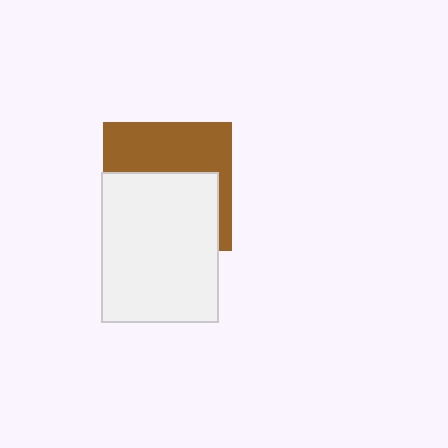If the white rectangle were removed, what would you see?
You would see the complete brown square.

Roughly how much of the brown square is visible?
A small part of it is visible (roughly 44%).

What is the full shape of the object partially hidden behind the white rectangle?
The partially hidden object is a brown square.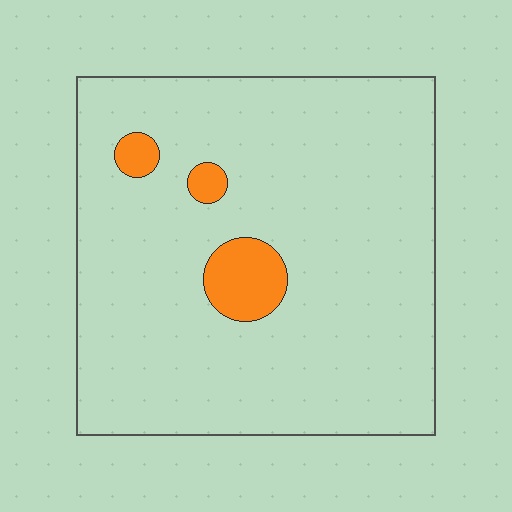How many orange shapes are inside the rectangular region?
3.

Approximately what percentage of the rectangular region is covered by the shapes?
Approximately 5%.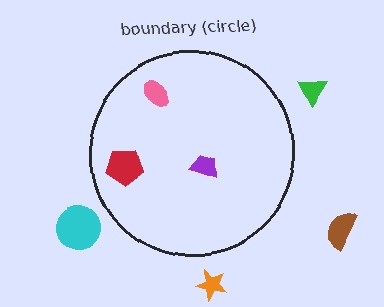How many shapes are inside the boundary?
3 inside, 4 outside.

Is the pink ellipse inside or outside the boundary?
Inside.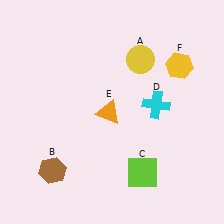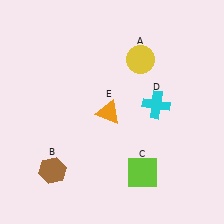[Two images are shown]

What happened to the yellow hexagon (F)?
The yellow hexagon (F) was removed in Image 2. It was in the top-right area of Image 1.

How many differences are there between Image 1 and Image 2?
There is 1 difference between the two images.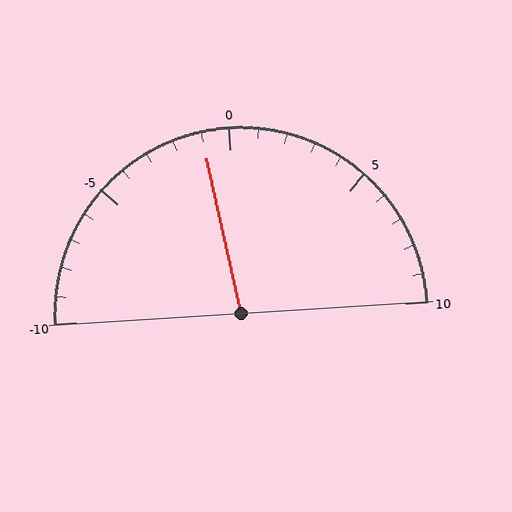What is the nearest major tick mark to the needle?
The nearest major tick mark is 0.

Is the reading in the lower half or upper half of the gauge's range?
The reading is in the lower half of the range (-10 to 10).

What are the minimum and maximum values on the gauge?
The gauge ranges from -10 to 10.